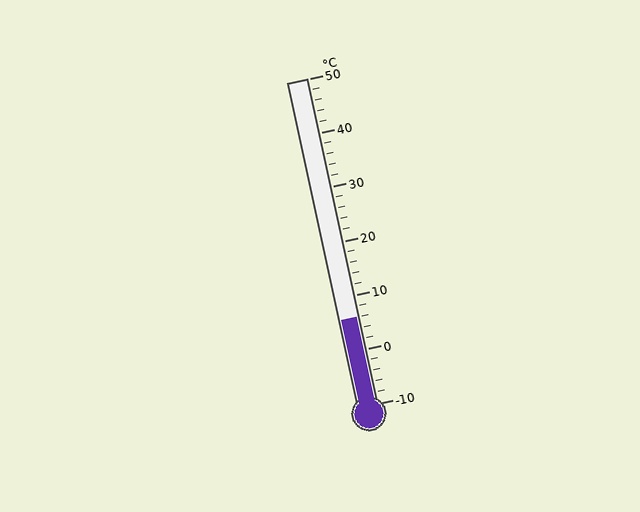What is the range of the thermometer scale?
The thermometer scale ranges from -10°C to 50°C.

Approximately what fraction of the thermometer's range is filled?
The thermometer is filled to approximately 25% of its range.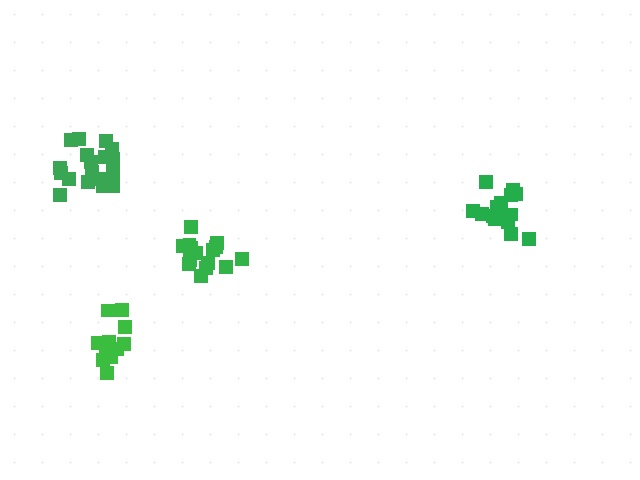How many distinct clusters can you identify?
There are 4 distinct clusters.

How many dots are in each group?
Group 1: 15 dots, Group 2: 13 dots, Group 3: 16 dots, Group 4: 18 dots (62 total).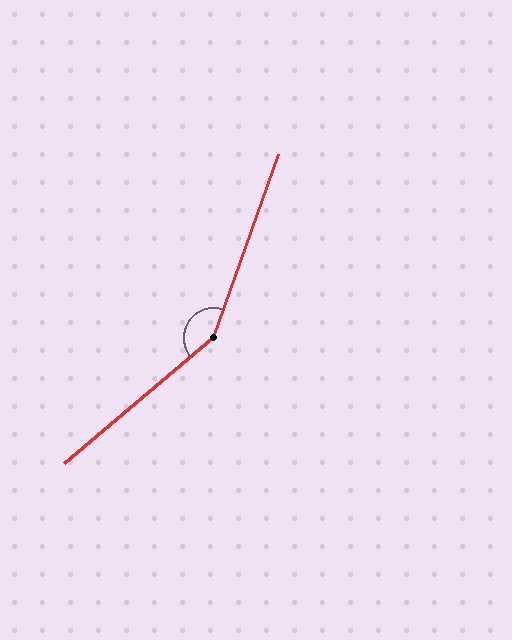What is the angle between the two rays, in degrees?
Approximately 150 degrees.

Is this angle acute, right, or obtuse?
It is obtuse.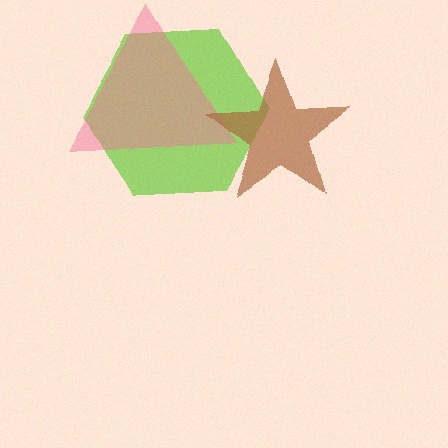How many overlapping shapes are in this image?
There are 3 overlapping shapes in the image.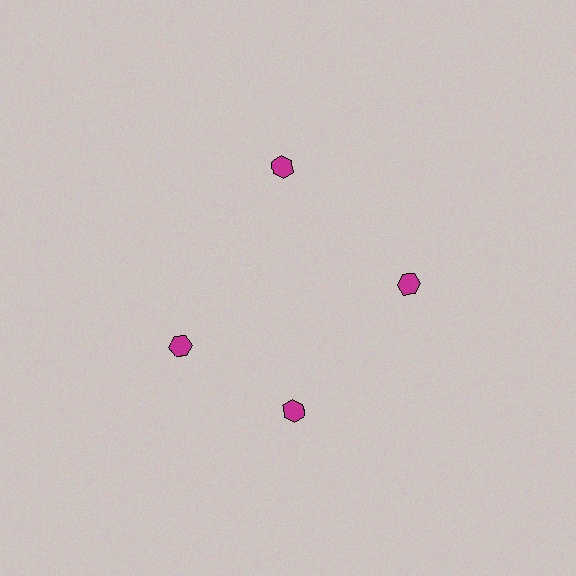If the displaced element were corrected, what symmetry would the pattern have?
It would have 4-fold rotational symmetry — the pattern would map onto itself every 90 degrees.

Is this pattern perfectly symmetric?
No. The 4 magenta hexagons are arranged in a ring, but one element near the 9 o'clock position is rotated out of alignment along the ring, breaking the 4-fold rotational symmetry.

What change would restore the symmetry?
The symmetry would be restored by rotating it back into even spacing with its neighbors so that all 4 hexagons sit at equal angles and equal distance from the center.